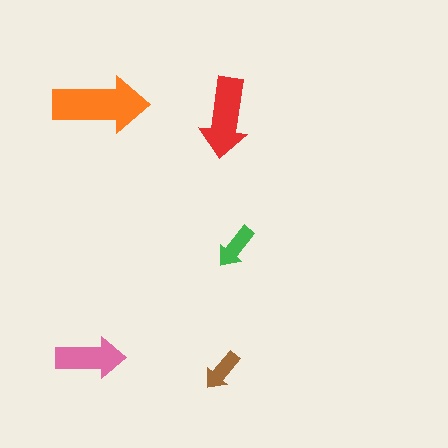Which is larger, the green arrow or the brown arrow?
The green one.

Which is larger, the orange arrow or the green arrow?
The orange one.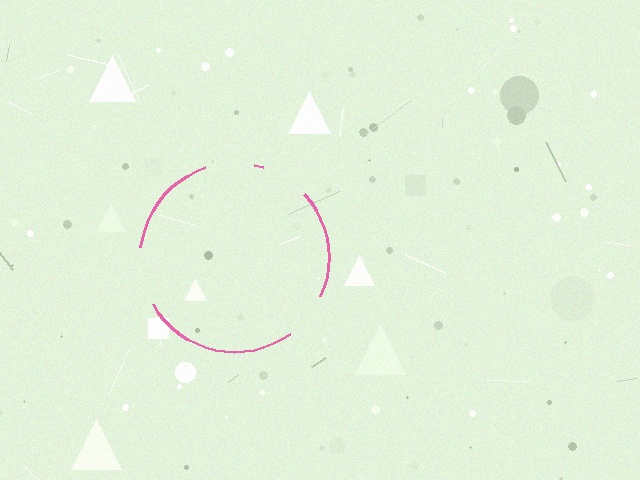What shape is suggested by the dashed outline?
The dashed outline suggests a circle.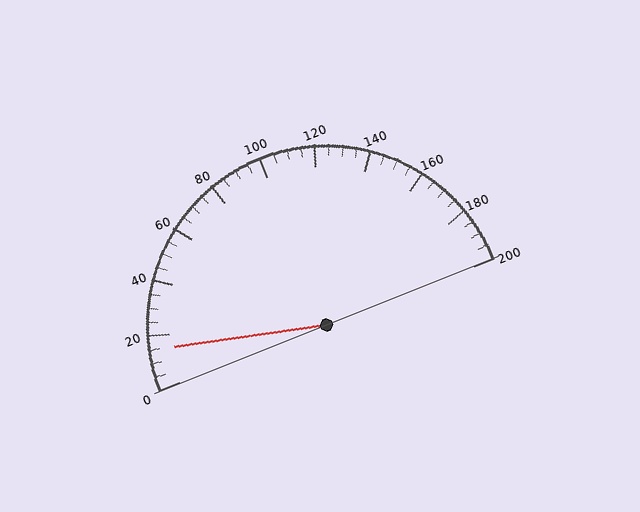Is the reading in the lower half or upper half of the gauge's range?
The reading is in the lower half of the range (0 to 200).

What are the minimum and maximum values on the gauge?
The gauge ranges from 0 to 200.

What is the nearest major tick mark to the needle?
The nearest major tick mark is 20.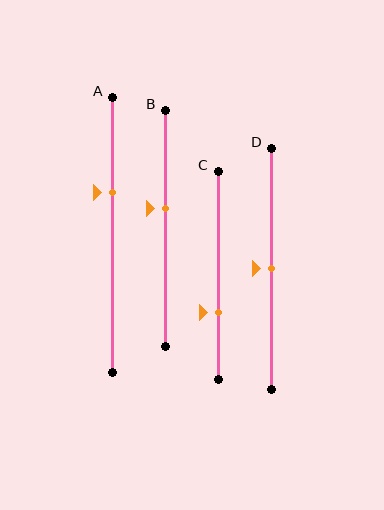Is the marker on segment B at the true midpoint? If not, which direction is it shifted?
No, the marker on segment B is shifted upward by about 8% of the segment length.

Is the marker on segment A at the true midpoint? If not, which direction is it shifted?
No, the marker on segment A is shifted upward by about 16% of the segment length.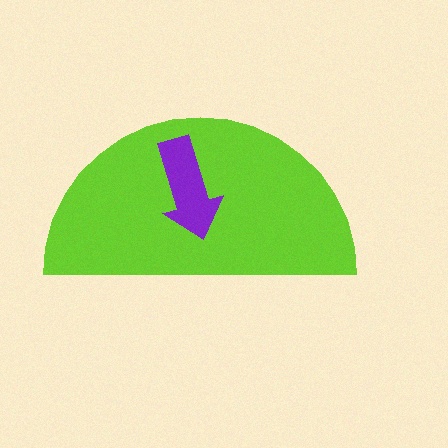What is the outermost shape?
The lime semicircle.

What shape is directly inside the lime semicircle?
The purple arrow.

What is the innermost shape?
The purple arrow.